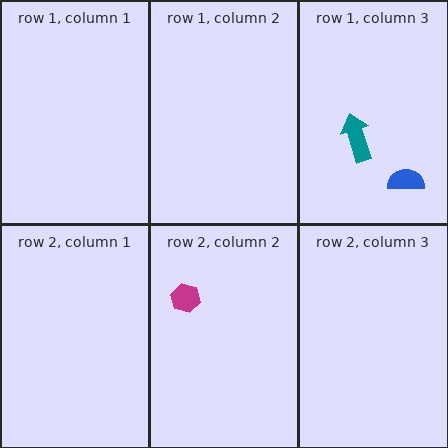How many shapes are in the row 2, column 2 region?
1.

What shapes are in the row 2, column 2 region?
The magenta hexagon.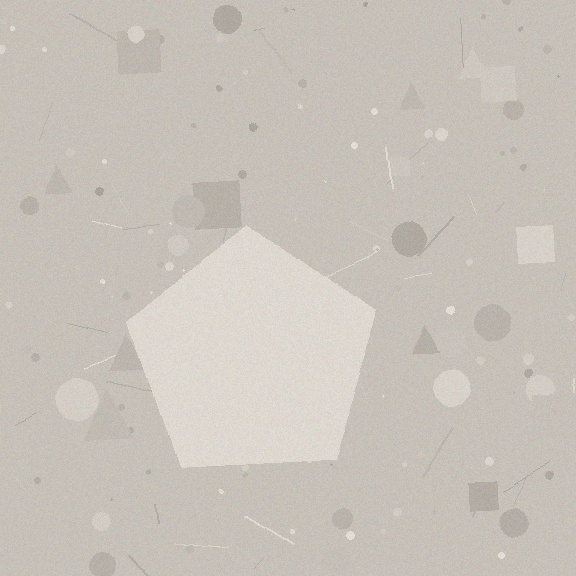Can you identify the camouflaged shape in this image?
The camouflaged shape is a pentagon.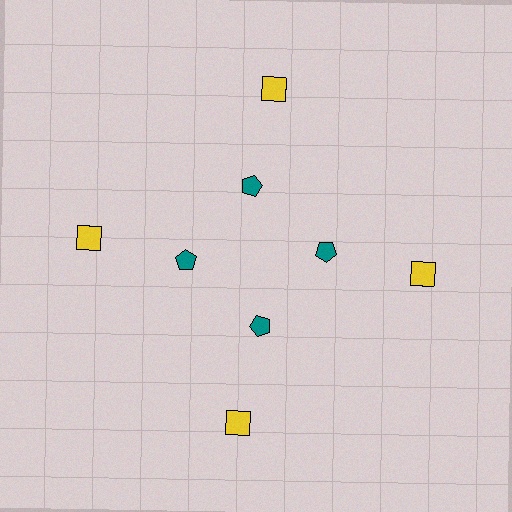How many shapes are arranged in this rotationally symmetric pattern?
There are 8 shapes, arranged in 4 groups of 2.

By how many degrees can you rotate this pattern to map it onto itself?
The pattern maps onto itself every 90 degrees of rotation.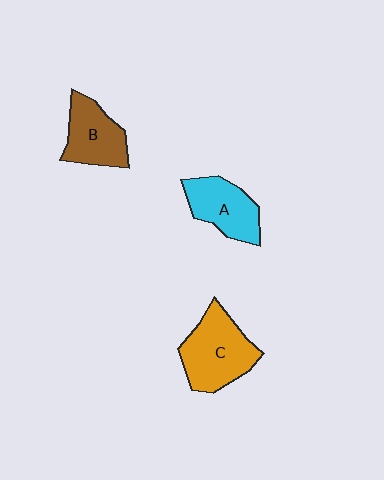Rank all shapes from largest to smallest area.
From largest to smallest: C (orange), A (cyan), B (brown).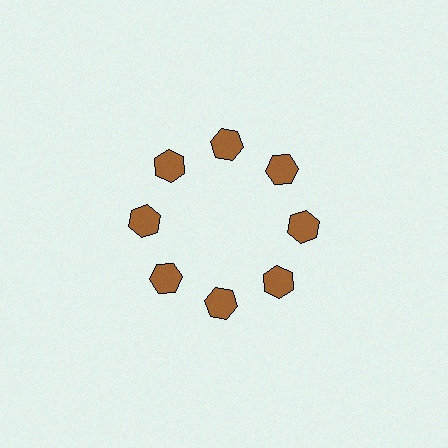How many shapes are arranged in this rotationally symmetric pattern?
There are 8 shapes, arranged in 8 groups of 1.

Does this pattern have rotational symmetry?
Yes, this pattern has 8-fold rotational symmetry. It looks the same after rotating 45 degrees around the center.